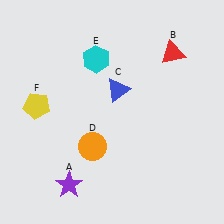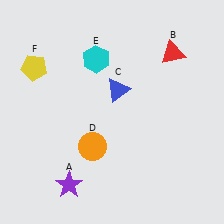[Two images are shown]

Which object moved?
The yellow pentagon (F) moved up.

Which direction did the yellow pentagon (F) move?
The yellow pentagon (F) moved up.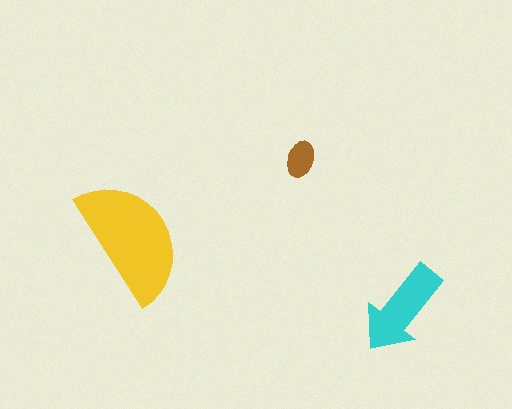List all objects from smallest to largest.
The brown ellipse, the cyan arrow, the yellow semicircle.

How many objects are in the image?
There are 3 objects in the image.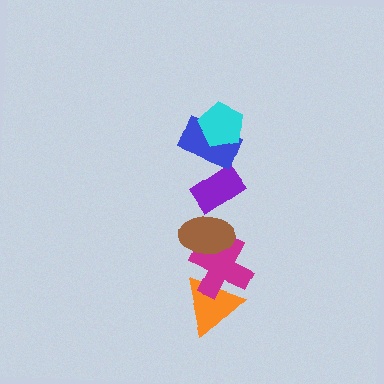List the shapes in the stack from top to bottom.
From top to bottom: the cyan pentagon, the blue rectangle, the purple rectangle, the brown ellipse, the magenta cross, the orange triangle.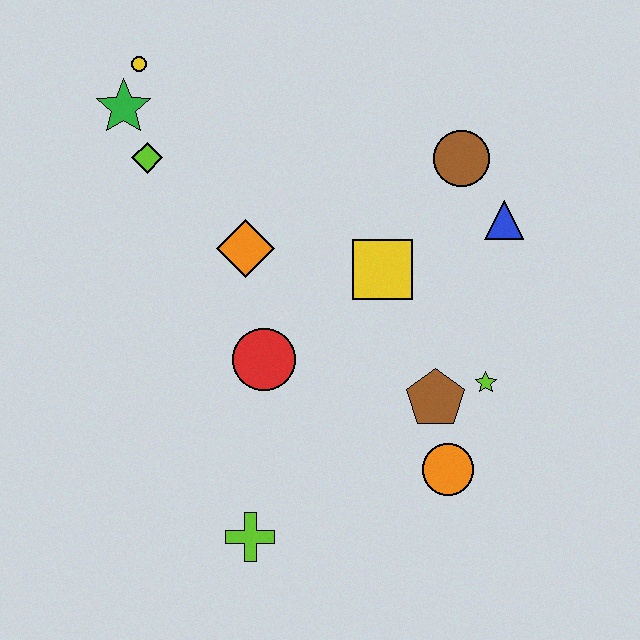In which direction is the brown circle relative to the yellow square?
The brown circle is above the yellow square.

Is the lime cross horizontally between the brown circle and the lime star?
No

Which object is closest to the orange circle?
The brown pentagon is closest to the orange circle.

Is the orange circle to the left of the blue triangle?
Yes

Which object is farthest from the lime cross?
The yellow circle is farthest from the lime cross.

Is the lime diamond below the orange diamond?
No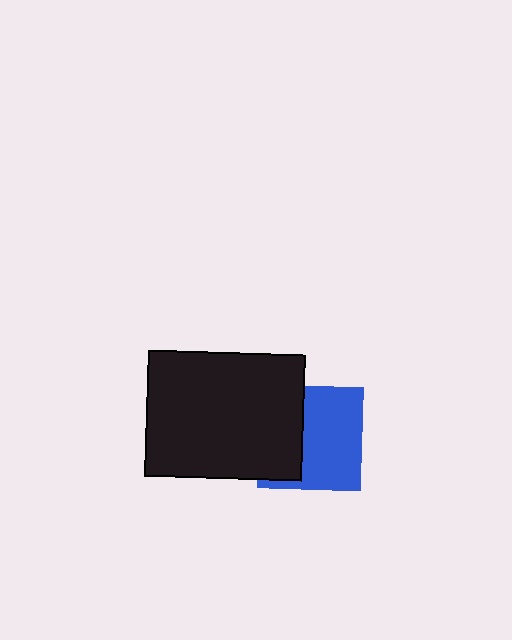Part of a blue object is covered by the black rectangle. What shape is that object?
It is a square.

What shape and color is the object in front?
The object in front is a black rectangle.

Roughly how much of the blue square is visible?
About half of it is visible (roughly 59%).